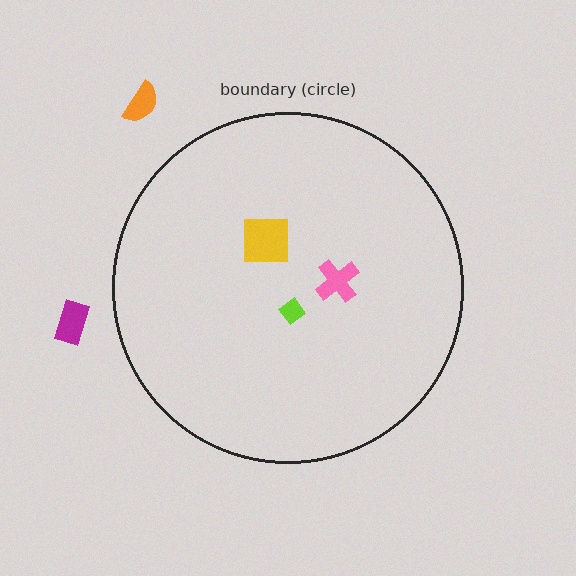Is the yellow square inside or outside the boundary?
Inside.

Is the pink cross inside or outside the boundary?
Inside.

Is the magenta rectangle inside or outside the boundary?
Outside.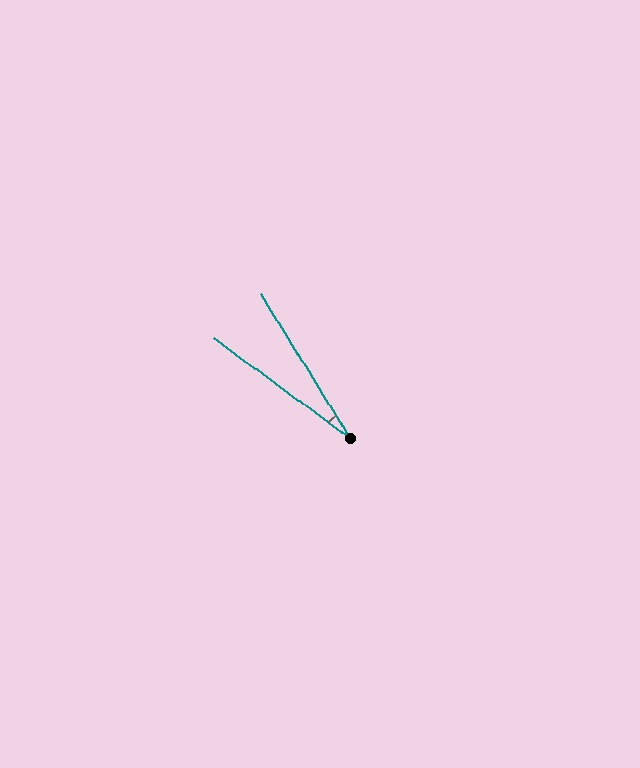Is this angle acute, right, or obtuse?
It is acute.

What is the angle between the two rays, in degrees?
Approximately 22 degrees.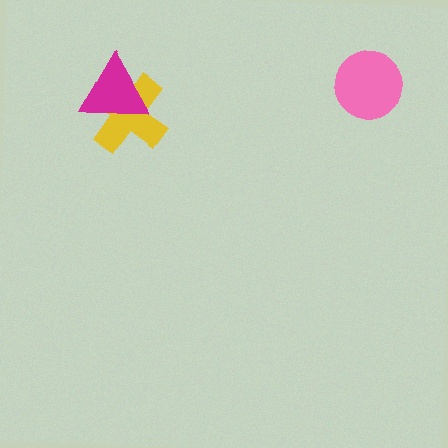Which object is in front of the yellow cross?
The magenta triangle is in front of the yellow cross.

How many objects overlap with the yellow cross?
1 object overlaps with the yellow cross.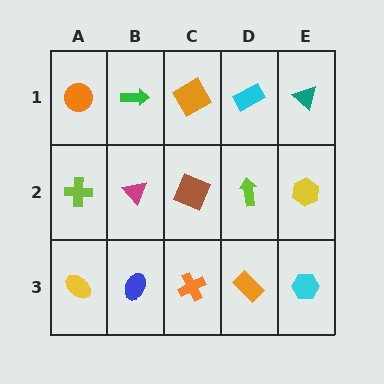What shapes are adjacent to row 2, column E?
A teal triangle (row 1, column E), a cyan hexagon (row 3, column E), a lime arrow (row 2, column D).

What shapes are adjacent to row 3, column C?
A brown square (row 2, column C), a blue ellipse (row 3, column B), an orange rectangle (row 3, column D).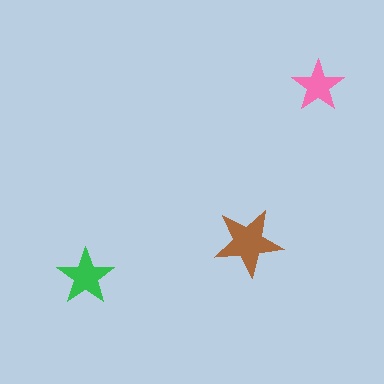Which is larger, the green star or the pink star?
The green one.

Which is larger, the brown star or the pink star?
The brown one.